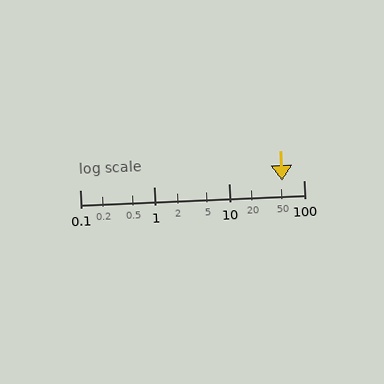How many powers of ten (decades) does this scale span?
The scale spans 3 decades, from 0.1 to 100.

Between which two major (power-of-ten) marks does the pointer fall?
The pointer is between 10 and 100.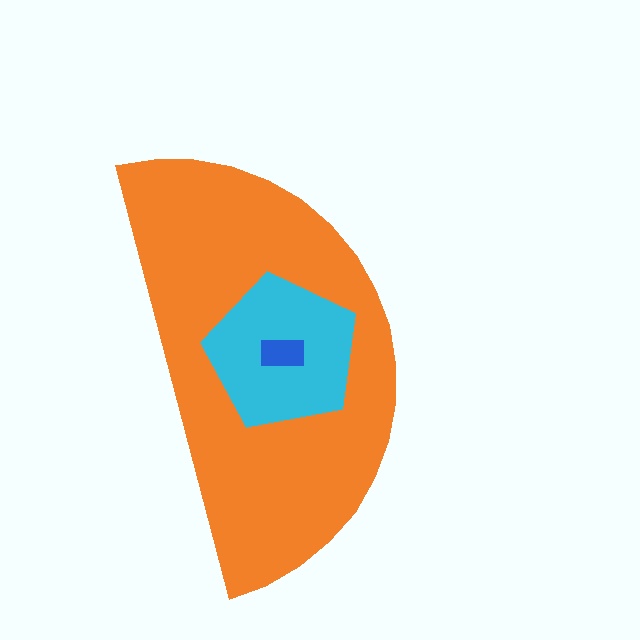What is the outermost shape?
The orange semicircle.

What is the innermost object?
The blue rectangle.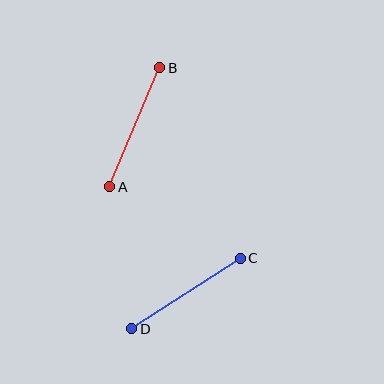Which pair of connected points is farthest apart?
Points C and D are farthest apart.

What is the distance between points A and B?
The distance is approximately 129 pixels.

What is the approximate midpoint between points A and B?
The midpoint is at approximately (135, 127) pixels.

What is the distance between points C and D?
The distance is approximately 129 pixels.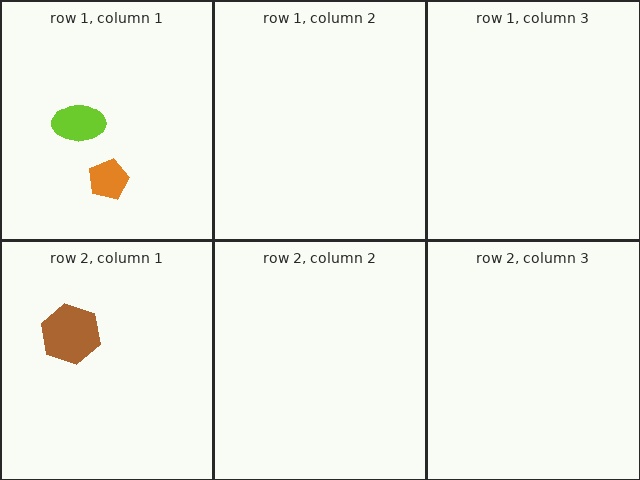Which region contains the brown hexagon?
The row 2, column 1 region.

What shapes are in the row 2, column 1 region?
The brown hexagon.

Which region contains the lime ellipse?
The row 1, column 1 region.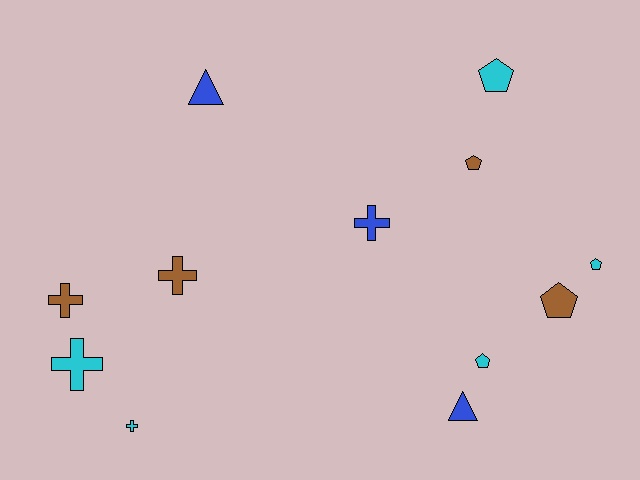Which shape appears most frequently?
Cross, with 5 objects.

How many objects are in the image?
There are 12 objects.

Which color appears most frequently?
Cyan, with 5 objects.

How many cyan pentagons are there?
There are 3 cyan pentagons.